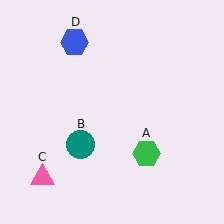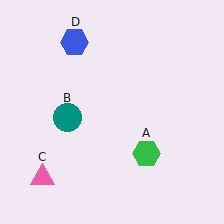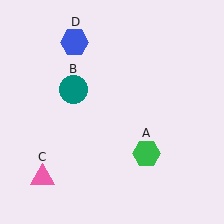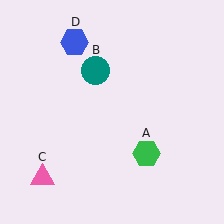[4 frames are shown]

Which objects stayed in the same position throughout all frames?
Green hexagon (object A) and pink triangle (object C) and blue hexagon (object D) remained stationary.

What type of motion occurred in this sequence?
The teal circle (object B) rotated clockwise around the center of the scene.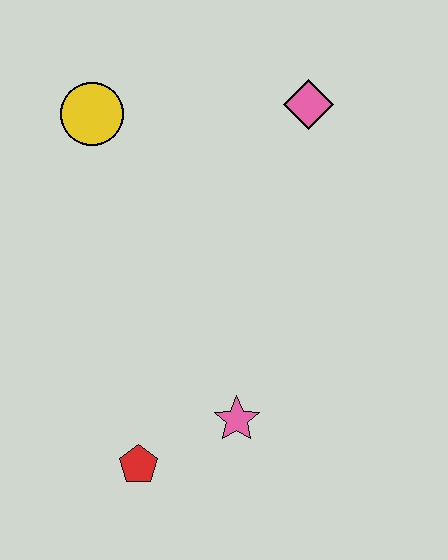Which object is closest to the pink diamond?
The yellow circle is closest to the pink diamond.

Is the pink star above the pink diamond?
No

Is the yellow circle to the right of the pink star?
No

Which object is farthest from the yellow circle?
The red pentagon is farthest from the yellow circle.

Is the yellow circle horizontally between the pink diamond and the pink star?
No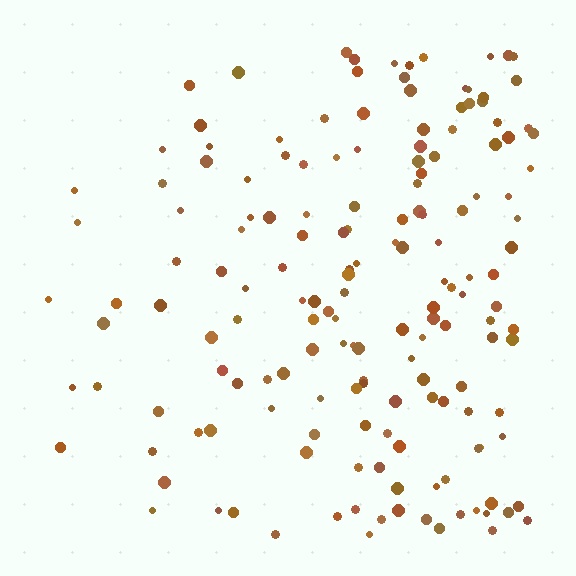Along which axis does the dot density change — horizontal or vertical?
Horizontal.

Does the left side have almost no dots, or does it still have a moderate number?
Still a moderate number, just noticeably fewer than the right.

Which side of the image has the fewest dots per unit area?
The left.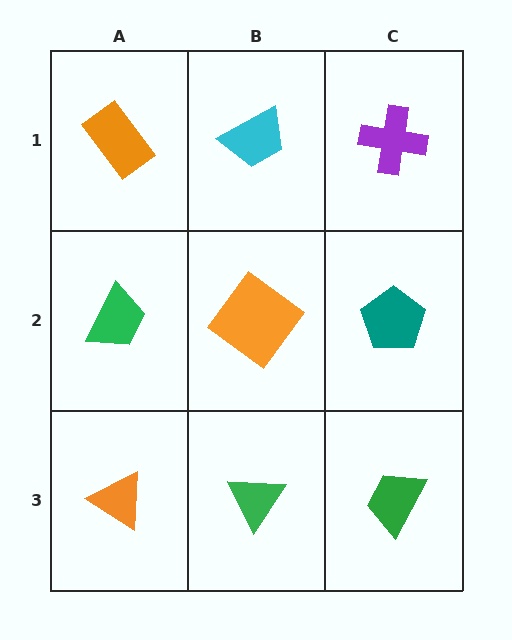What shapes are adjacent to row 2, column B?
A cyan trapezoid (row 1, column B), a green triangle (row 3, column B), a green trapezoid (row 2, column A), a teal pentagon (row 2, column C).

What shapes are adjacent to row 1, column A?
A green trapezoid (row 2, column A), a cyan trapezoid (row 1, column B).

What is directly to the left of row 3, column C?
A green triangle.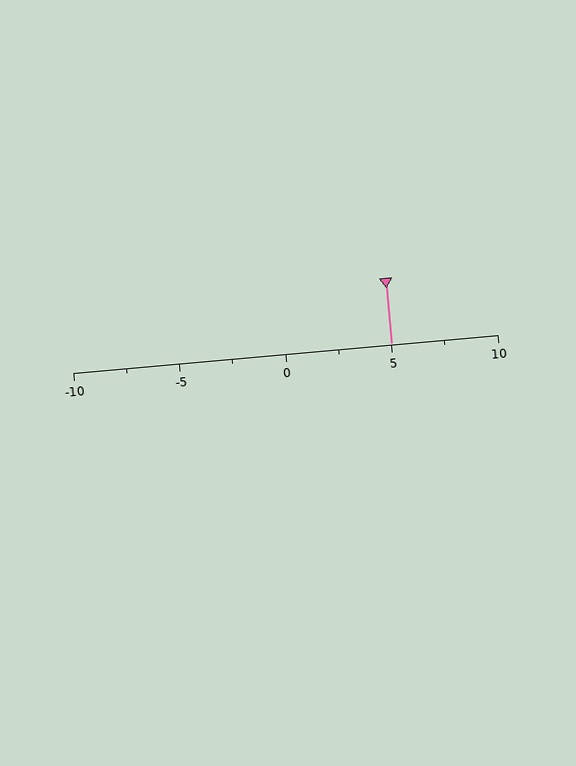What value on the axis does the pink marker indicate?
The marker indicates approximately 5.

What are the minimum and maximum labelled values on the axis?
The axis runs from -10 to 10.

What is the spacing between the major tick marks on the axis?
The major ticks are spaced 5 apart.